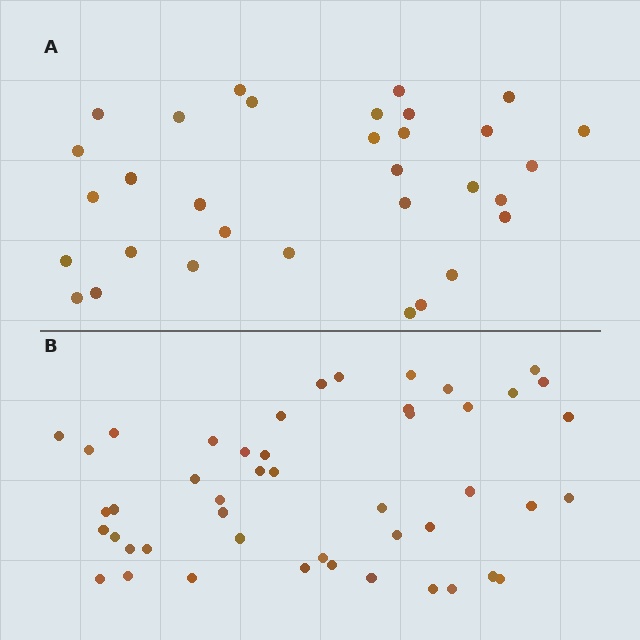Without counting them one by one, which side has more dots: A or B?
Region B (the bottom region) has more dots.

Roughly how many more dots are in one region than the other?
Region B has approximately 15 more dots than region A.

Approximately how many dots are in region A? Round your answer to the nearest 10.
About 30 dots. (The exact count is 32, which rounds to 30.)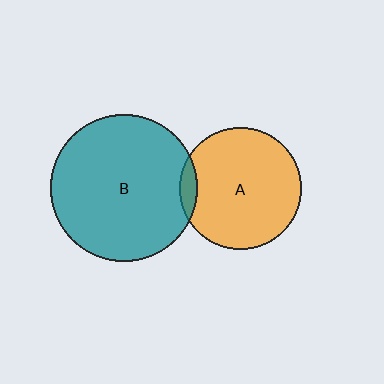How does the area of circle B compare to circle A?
Approximately 1.5 times.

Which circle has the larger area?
Circle B (teal).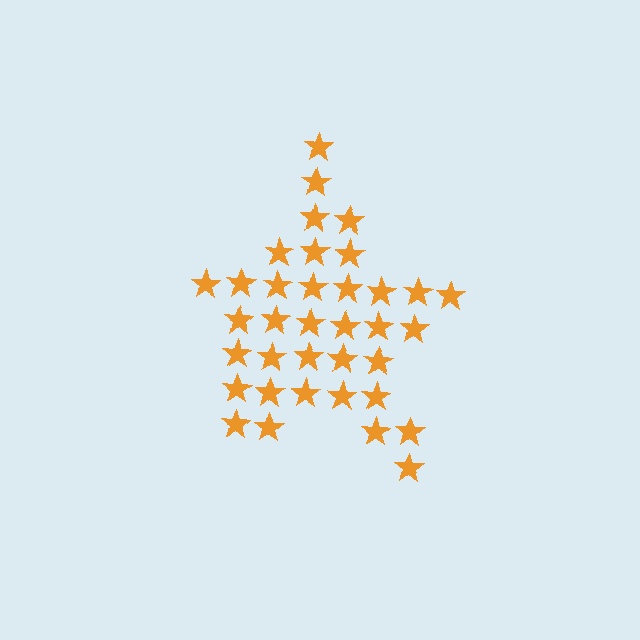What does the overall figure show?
The overall figure shows a star.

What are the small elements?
The small elements are stars.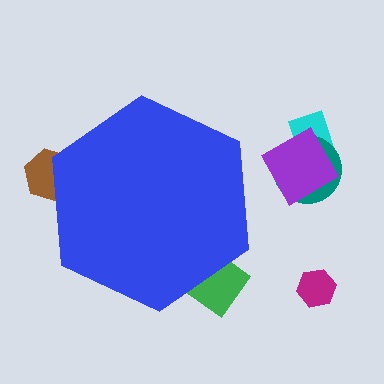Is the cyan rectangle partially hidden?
No, the cyan rectangle is fully visible.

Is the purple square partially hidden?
No, the purple square is fully visible.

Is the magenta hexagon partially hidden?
No, the magenta hexagon is fully visible.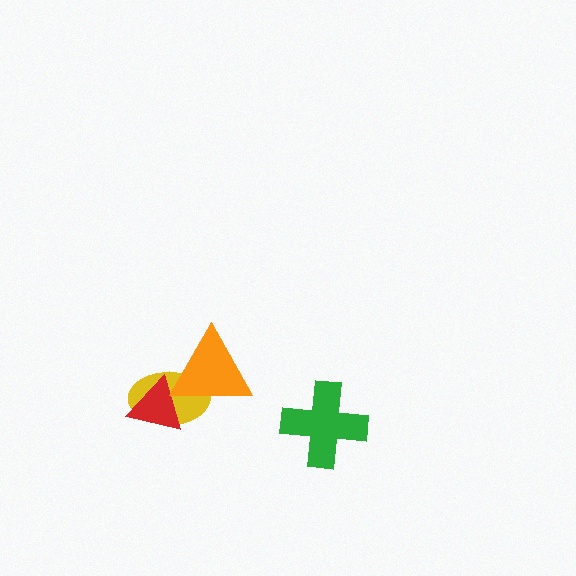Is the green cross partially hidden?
No, no other shape covers it.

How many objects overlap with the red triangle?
2 objects overlap with the red triangle.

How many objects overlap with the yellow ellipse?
2 objects overlap with the yellow ellipse.